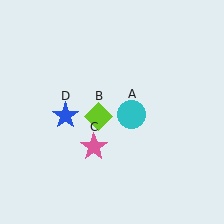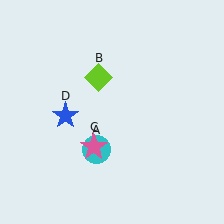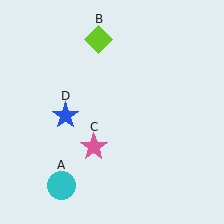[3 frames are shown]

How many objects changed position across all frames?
2 objects changed position: cyan circle (object A), lime diamond (object B).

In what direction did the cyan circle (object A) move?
The cyan circle (object A) moved down and to the left.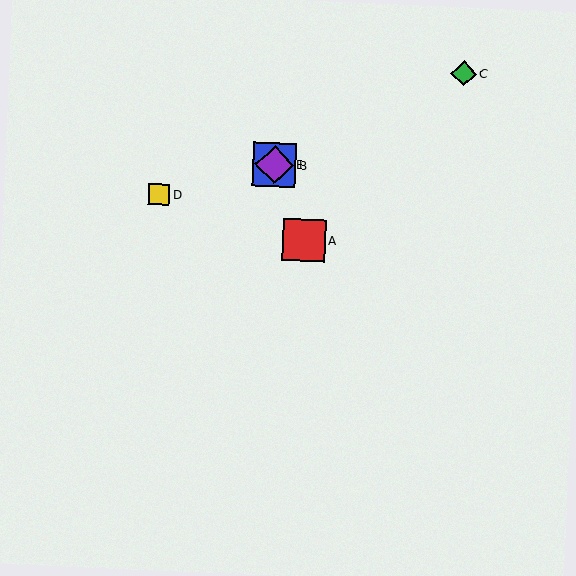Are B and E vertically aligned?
Yes, both are at x≈274.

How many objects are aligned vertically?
2 objects (B, E) are aligned vertically.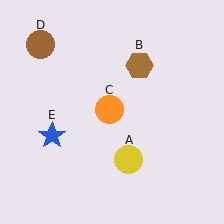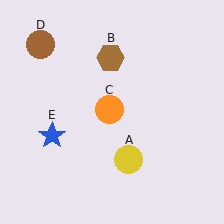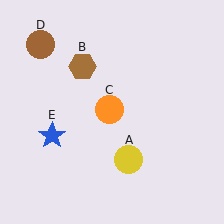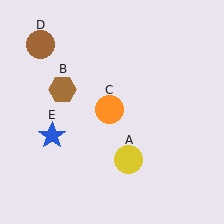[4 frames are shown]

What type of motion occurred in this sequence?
The brown hexagon (object B) rotated counterclockwise around the center of the scene.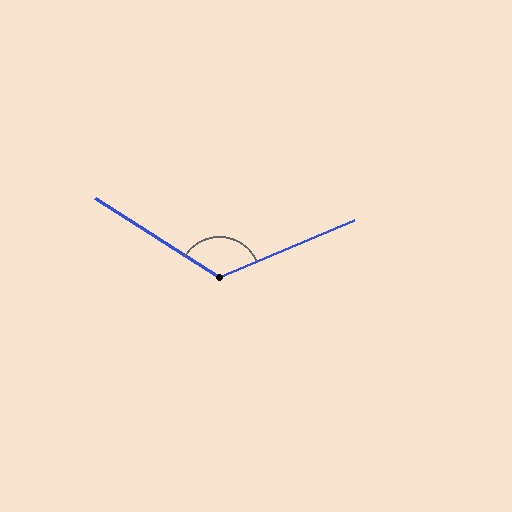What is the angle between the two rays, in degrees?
Approximately 125 degrees.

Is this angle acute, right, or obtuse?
It is obtuse.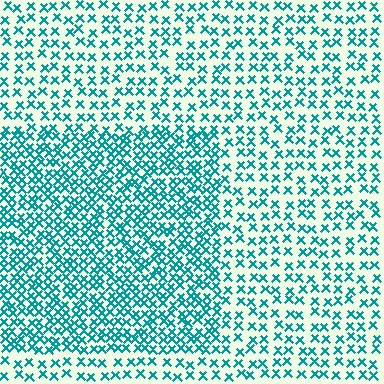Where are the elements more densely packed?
The elements are more densely packed inside the rectangle boundary.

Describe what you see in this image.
The image contains small teal elements arranged at two different densities. A rectangle-shaped region is visible where the elements are more densely packed than the surrounding area.